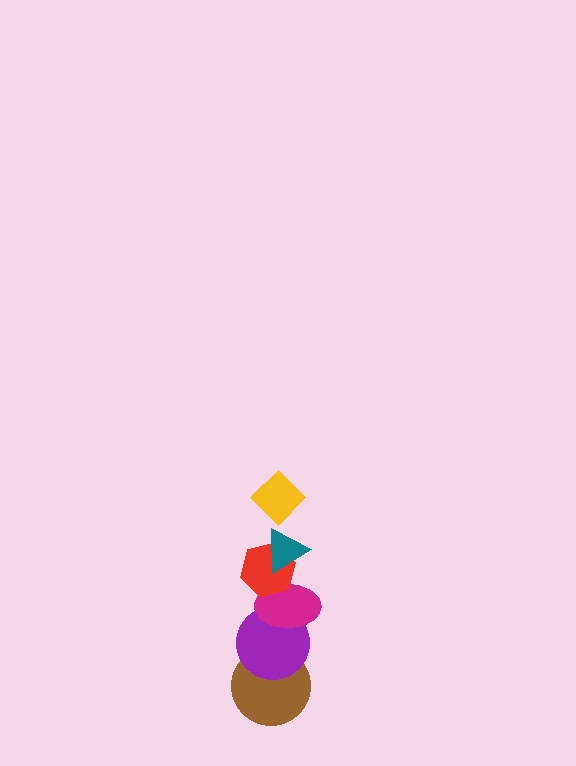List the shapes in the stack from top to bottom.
From top to bottom: the yellow diamond, the teal triangle, the red hexagon, the magenta ellipse, the purple circle, the brown circle.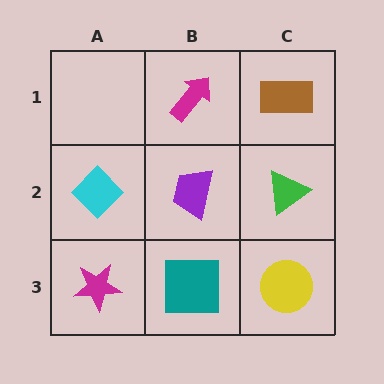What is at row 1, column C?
A brown rectangle.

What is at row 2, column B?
A purple trapezoid.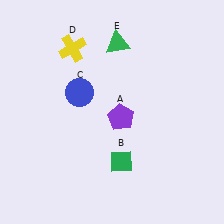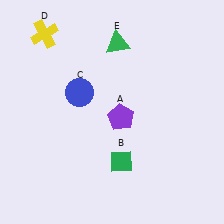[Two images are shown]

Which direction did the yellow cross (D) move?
The yellow cross (D) moved left.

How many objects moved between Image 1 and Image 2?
1 object moved between the two images.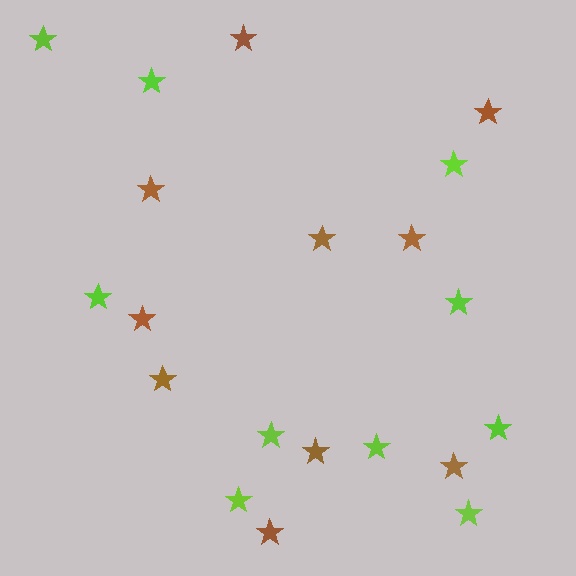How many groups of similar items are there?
There are 2 groups: one group of lime stars (10) and one group of brown stars (10).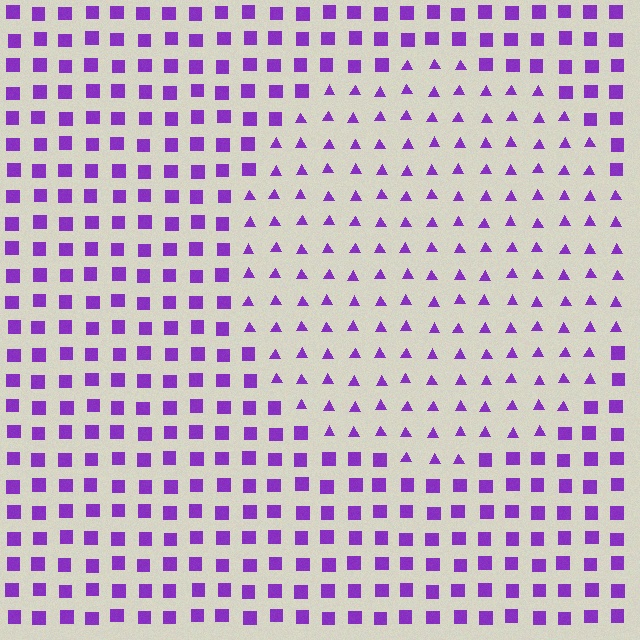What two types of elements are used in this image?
The image uses triangles inside the circle region and squares outside it.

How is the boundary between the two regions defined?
The boundary is defined by a change in element shape: triangles inside vs. squares outside. All elements share the same color and spacing.